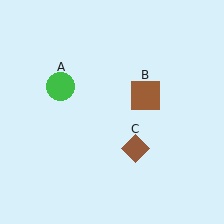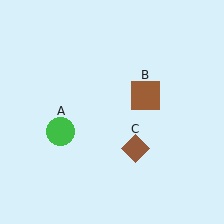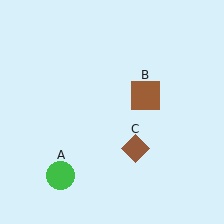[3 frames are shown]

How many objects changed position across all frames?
1 object changed position: green circle (object A).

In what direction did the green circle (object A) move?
The green circle (object A) moved down.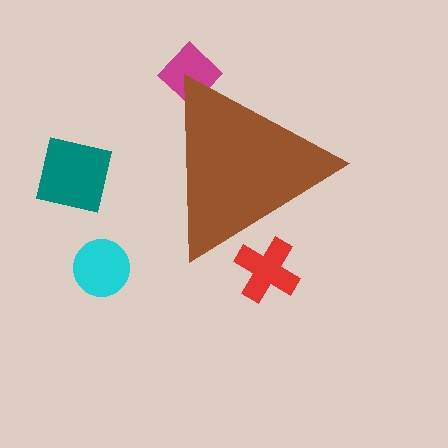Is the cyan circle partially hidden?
No, the cyan circle is fully visible.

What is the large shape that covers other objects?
A brown triangle.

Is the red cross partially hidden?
Yes, the red cross is partially hidden behind the brown triangle.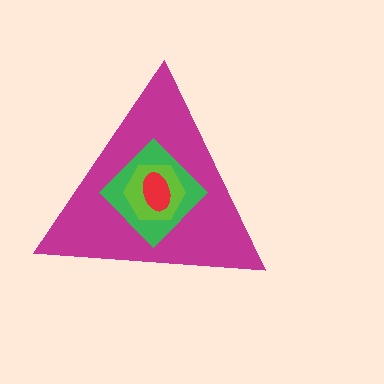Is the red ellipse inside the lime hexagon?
Yes.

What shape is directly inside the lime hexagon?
The red ellipse.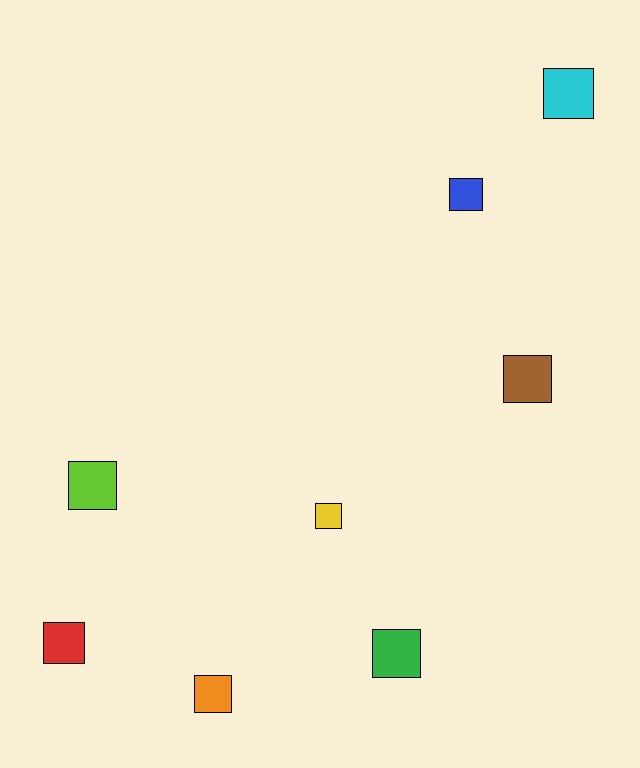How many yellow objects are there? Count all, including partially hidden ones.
There is 1 yellow object.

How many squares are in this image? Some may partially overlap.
There are 8 squares.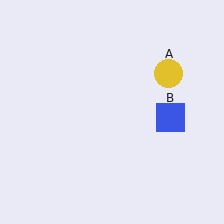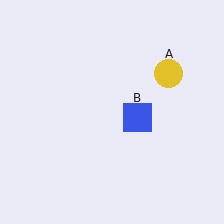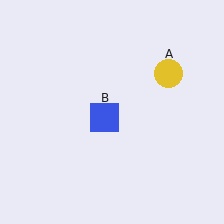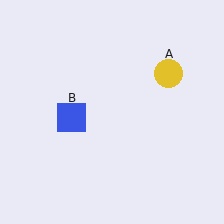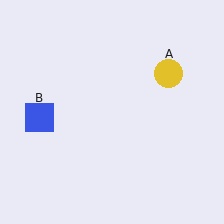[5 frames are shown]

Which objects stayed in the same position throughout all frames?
Yellow circle (object A) remained stationary.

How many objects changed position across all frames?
1 object changed position: blue square (object B).